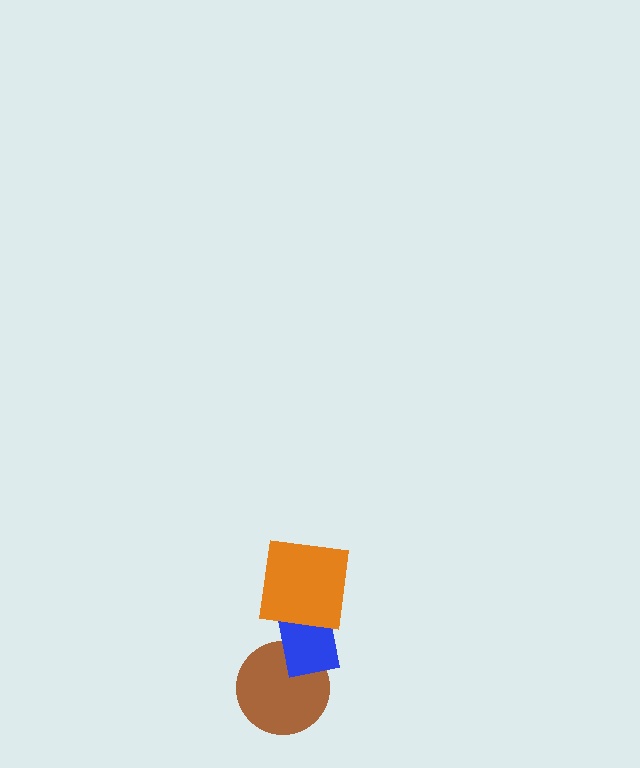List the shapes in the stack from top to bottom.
From top to bottom: the orange square, the blue rectangle, the brown circle.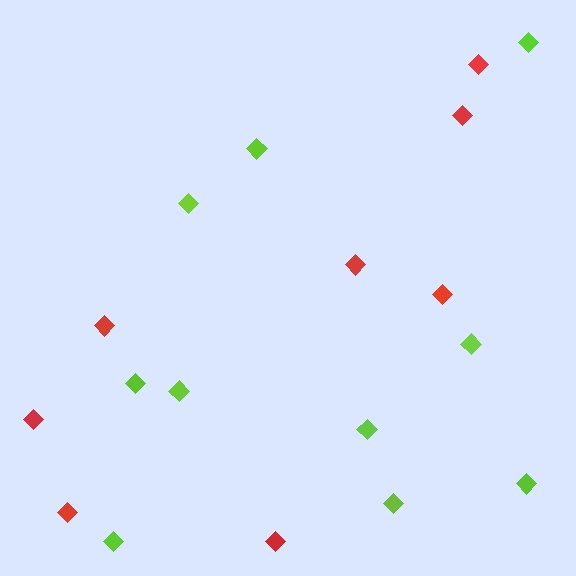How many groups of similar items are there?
There are 2 groups: one group of red diamonds (8) and one group of lime diamonds (10).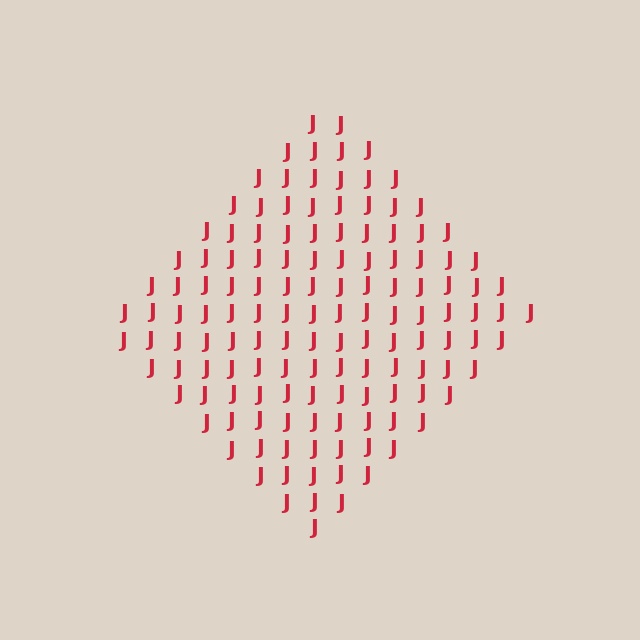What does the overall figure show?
The overall figure shows a diamond.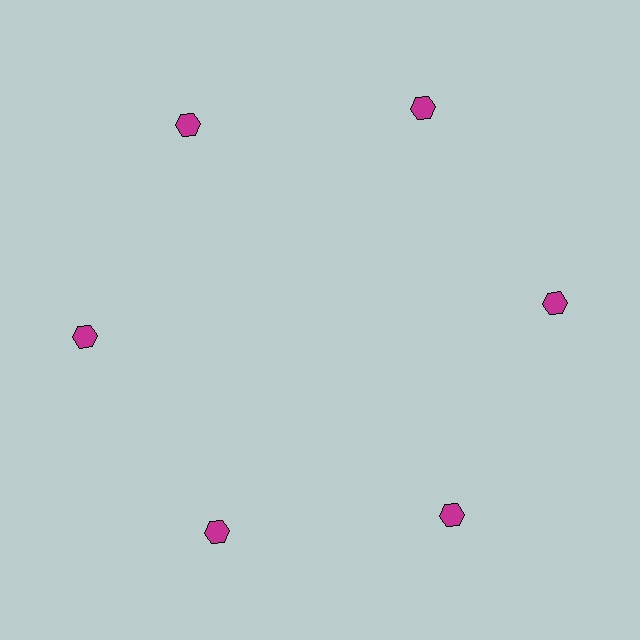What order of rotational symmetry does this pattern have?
This pattern has 6-fold rotational symmetry.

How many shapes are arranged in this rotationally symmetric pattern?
There are 6 shapes, arranged in 6 groups of 1.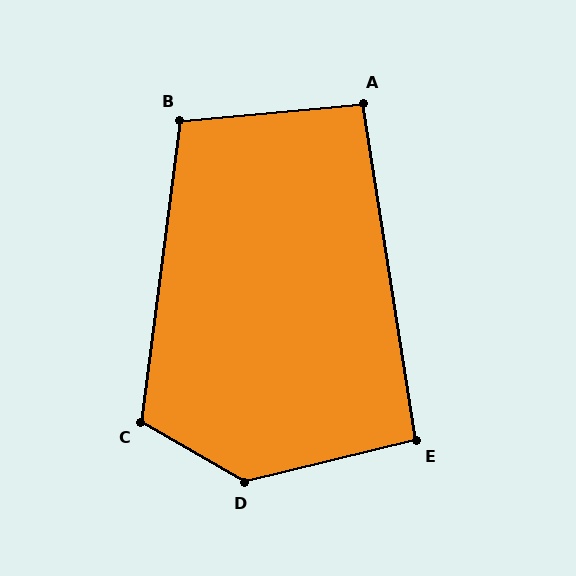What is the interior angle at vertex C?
Approximately 113 degrees (obtuse).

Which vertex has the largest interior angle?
D, at approximately 136 degrees.